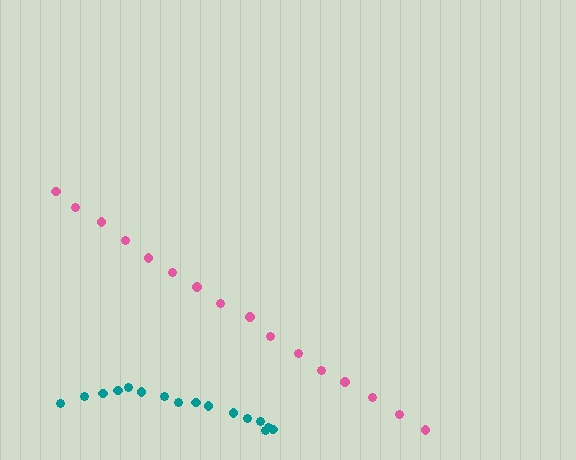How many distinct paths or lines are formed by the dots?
There are 2 distinct paths.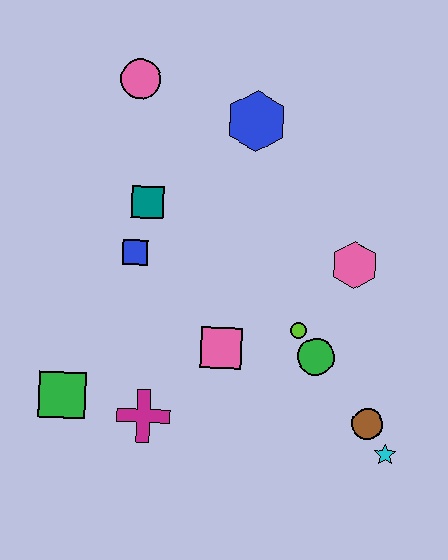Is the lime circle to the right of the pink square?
Yes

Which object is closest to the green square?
The magenta cross is closest to the green square.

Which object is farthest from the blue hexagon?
The cyan star is farthest from the blue hexagon.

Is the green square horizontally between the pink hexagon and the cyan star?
No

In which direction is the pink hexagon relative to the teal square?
The pink hexagon is to the right of the teal square.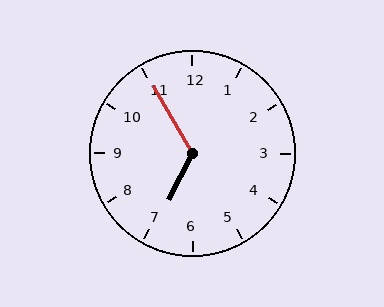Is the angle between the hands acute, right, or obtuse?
It is obtuse.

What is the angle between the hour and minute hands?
Approximately 122 degrees.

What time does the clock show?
6:55.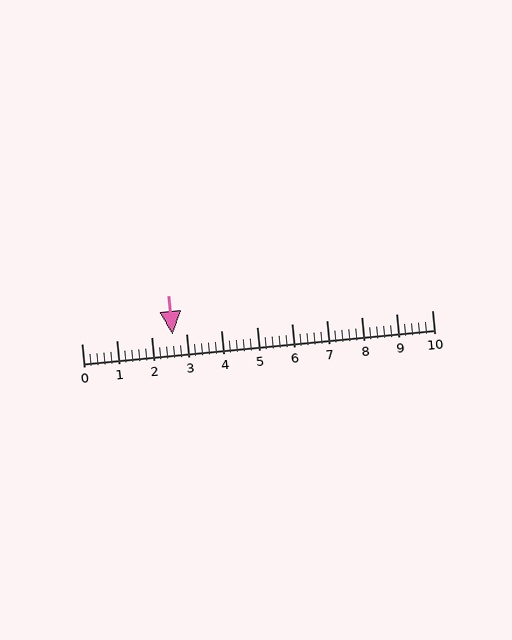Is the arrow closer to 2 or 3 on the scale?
The arrow is closer to 3.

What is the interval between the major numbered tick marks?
The major tick marks are spaced 1 units apart.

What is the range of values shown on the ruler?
The ruler shows values from 0 to 10.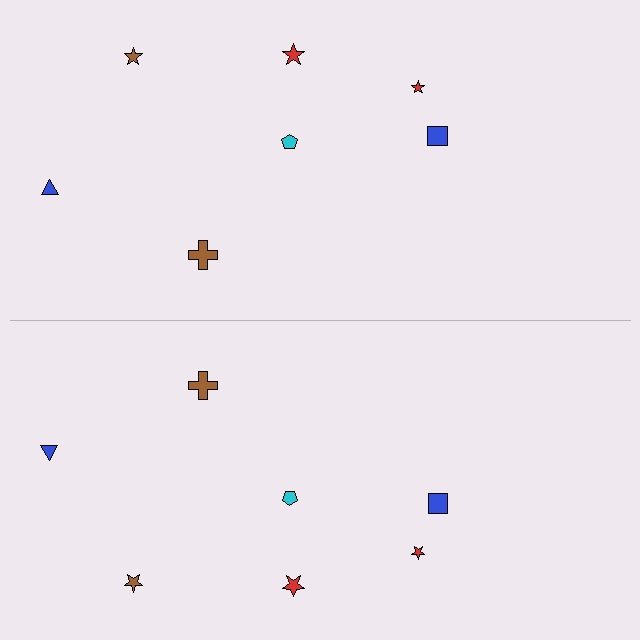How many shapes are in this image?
There are 14 shapes in this image.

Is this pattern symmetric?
Yes, this pattern has bilateral (reflection) symmetry.